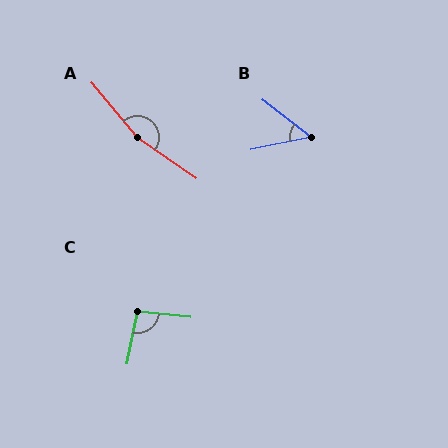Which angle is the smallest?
B, at approximately 49 degrees.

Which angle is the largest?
A, at approximately 164 degrees.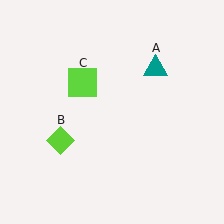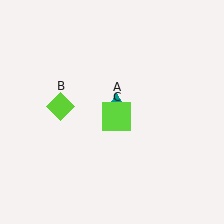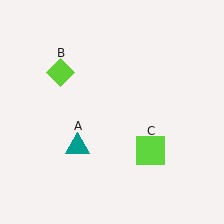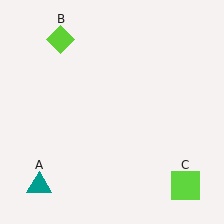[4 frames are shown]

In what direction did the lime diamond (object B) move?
The lime diamond (object B) moved up.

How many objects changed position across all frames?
3 objects changed position: teal triangle (object A), lime diamond (object B), lime square (object C).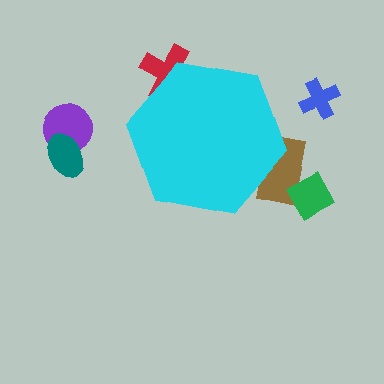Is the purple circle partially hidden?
No, the purple circle is fully visible.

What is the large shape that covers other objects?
A cyan hexagon.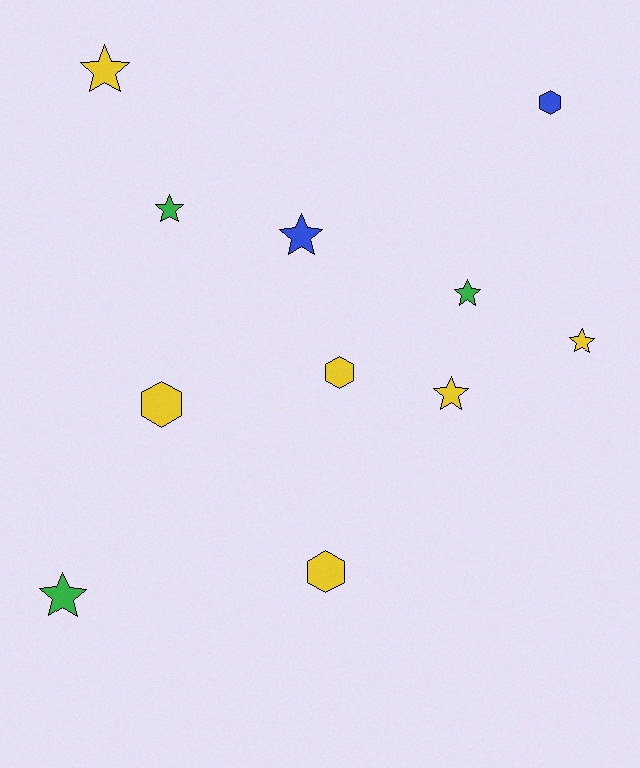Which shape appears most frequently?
Star, with 7 objects.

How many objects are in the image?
There are 11 objects.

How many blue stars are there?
There is 1 blue star.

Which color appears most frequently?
Yellow, with 6 objects.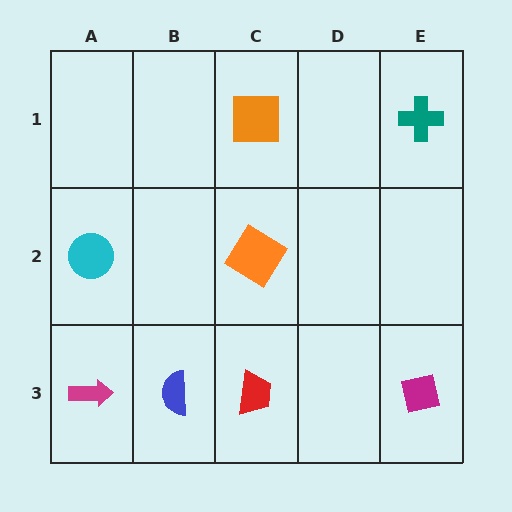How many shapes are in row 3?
4 shapes.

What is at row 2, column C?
An orange diamond.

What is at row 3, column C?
A red trapezoid.